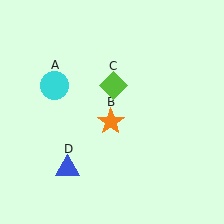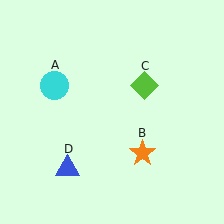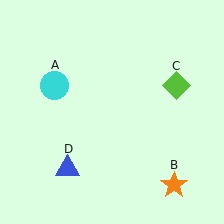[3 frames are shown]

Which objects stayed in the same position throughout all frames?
Cyan circle (object A) and blue triangle (object D) remained stationary.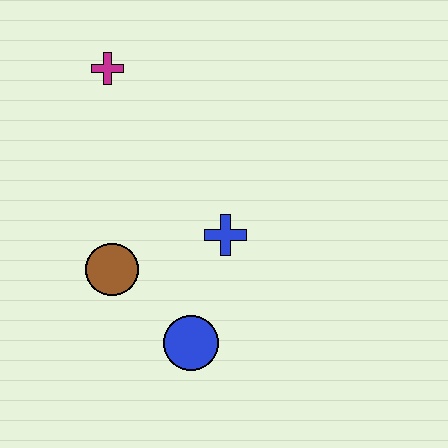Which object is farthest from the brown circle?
The magenta cross is farthest from the brown circle.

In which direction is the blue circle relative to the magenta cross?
The blue circle is below the magenta cross.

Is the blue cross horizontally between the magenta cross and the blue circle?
No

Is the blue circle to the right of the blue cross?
No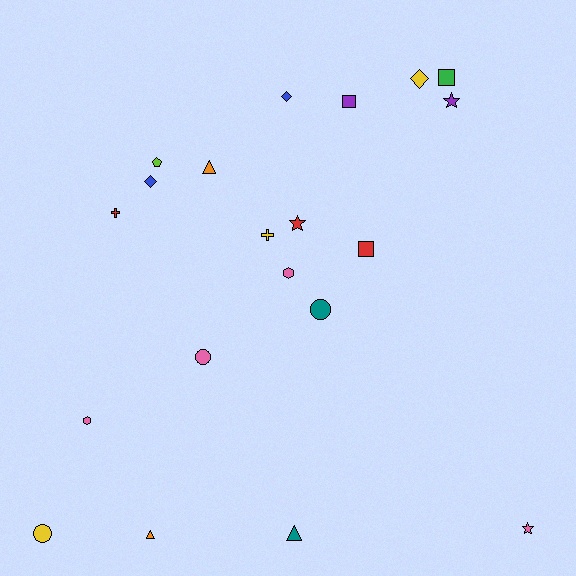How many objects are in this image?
There are 20 objects.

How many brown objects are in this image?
There are no brown objects.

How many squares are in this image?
There are 3 squares.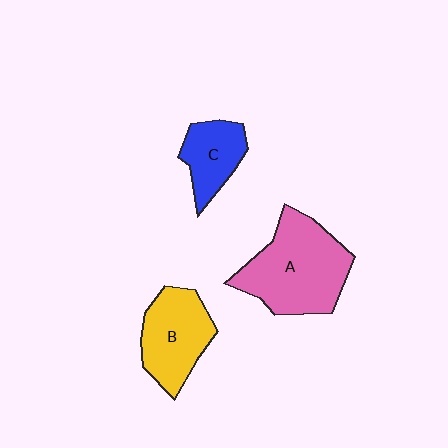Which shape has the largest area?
Shape A (pink).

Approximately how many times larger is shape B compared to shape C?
Approximately 1.4 times.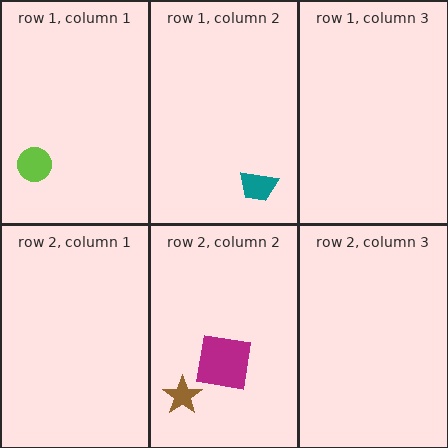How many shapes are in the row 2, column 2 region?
2.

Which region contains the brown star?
The row 2, column 2 region.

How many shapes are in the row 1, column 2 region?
1.